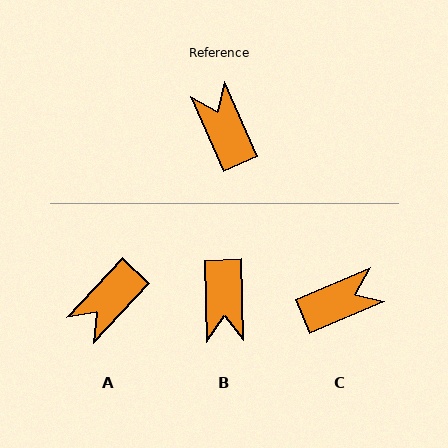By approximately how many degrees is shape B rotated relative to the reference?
Approximately 158 degrees counter-clockwise.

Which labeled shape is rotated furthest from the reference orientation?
B, about 158 degrees away.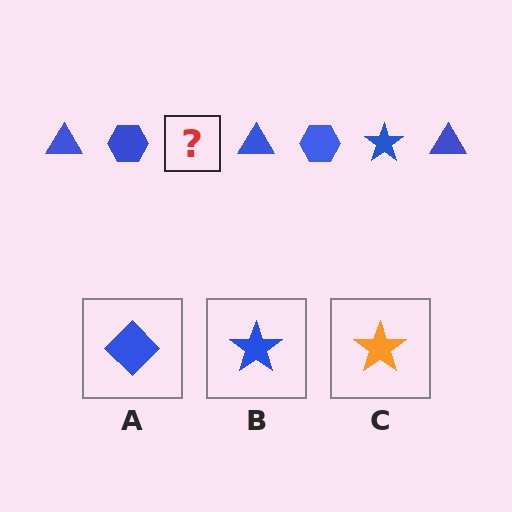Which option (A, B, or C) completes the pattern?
B.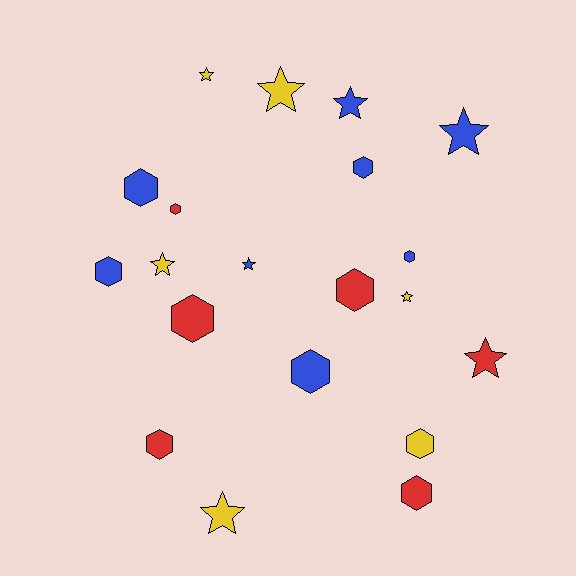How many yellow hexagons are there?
There is 1 yellow hexagon.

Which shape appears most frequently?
Hexagon, with 11 objects.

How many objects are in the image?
There are 20 objects.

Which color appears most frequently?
Blue, with 8 objects.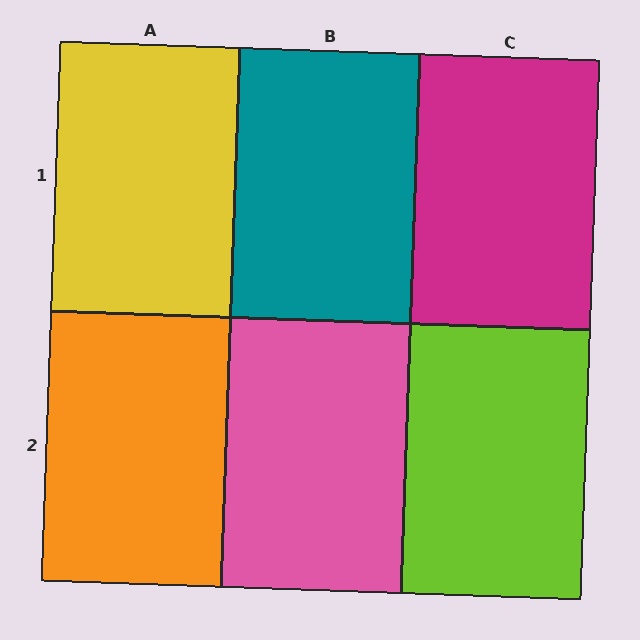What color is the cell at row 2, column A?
Orange.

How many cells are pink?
1 cell is pink.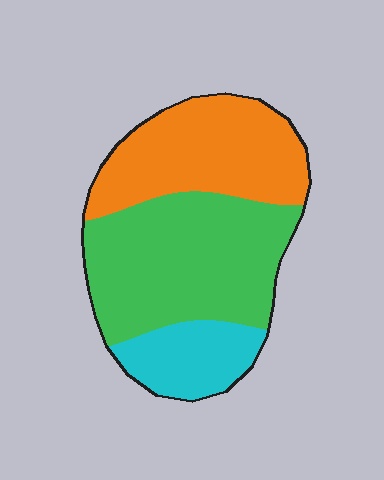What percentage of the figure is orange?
Orange covers 35% of the figure.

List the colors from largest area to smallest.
From largest to smallest: green, orange, cyan.